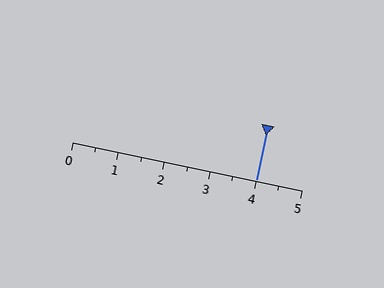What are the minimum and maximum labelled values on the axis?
The axis runs from 0 to 5.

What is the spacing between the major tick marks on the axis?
The major ticks are spaced 1 apart.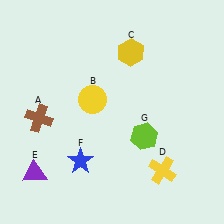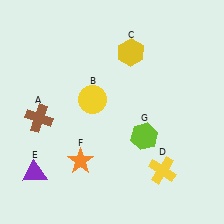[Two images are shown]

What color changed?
The star (F) changed from blue in Image 1 to orange in Image 2.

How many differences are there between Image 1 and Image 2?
There is 1 difference between the two images.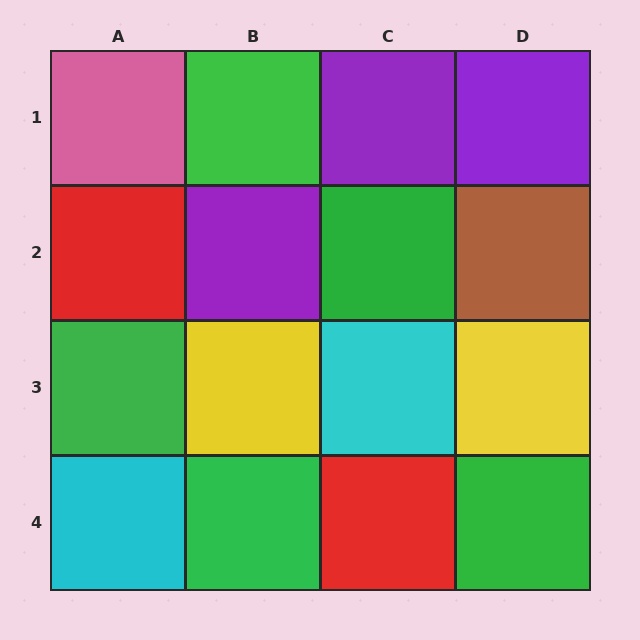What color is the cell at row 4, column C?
Red.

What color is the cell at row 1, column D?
Purple.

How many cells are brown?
1 cell is brown.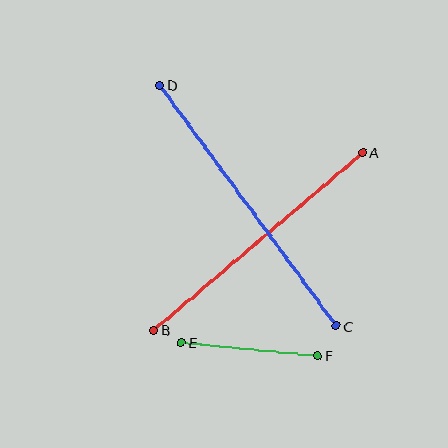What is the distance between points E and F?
The distance is approximately 138 pixels.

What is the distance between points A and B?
The distance is approximately 274 pixels.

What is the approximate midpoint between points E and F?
The midpoint is at approximately (250, 349) pixels.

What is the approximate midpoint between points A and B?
The midpoint is at approximately (258, 241) pixels.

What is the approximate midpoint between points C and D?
The midpoint is at approximately (248, 206) pixels.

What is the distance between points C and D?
The distance is approximately 298 pixels.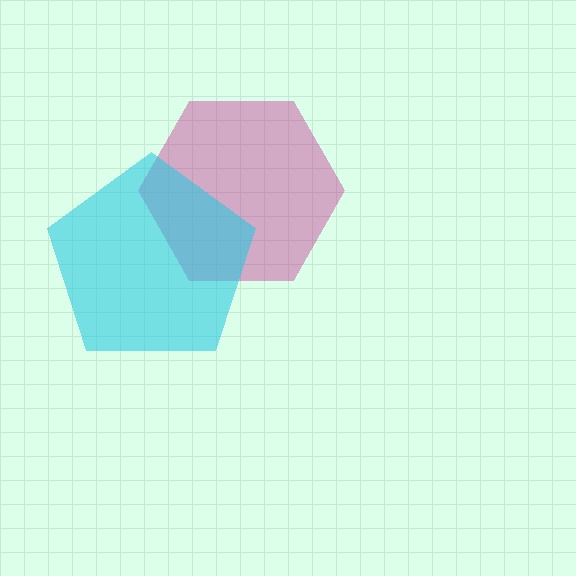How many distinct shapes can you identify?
There are 2 distinct shapes: a magenta hexagon, a cyan pentagon.